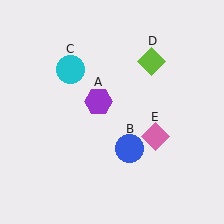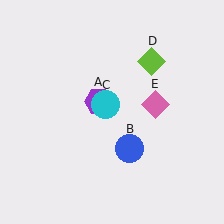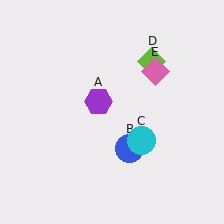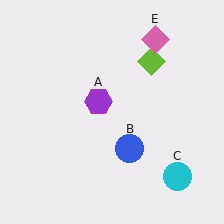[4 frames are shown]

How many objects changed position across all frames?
2 objects changed position: cyan circle (object C), pink diamond (object E).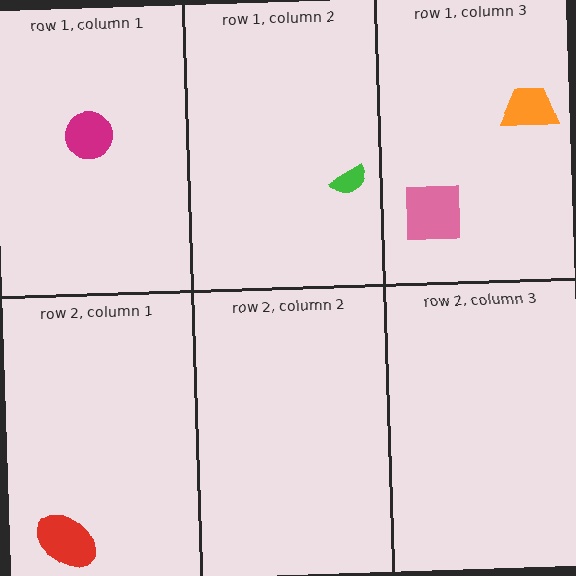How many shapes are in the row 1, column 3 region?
2.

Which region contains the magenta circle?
The row 1, column 1 region.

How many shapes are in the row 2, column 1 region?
1.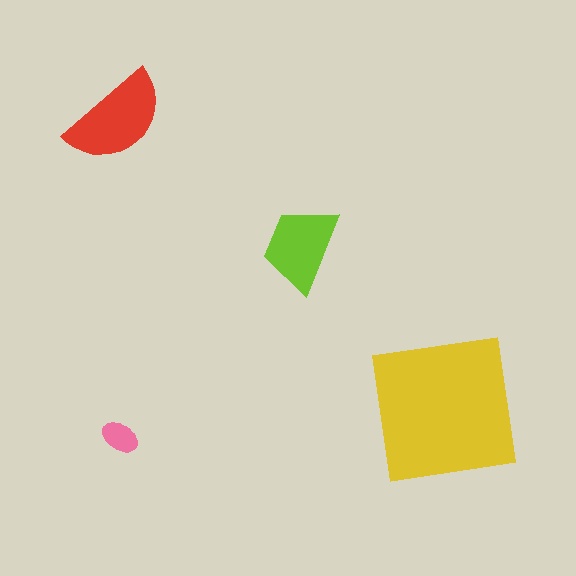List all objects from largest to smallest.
The yellow square, the red semicircle, the lime trapezoid, the pink ellipse.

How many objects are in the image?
There are 4 objects in the image.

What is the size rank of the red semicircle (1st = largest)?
2nd.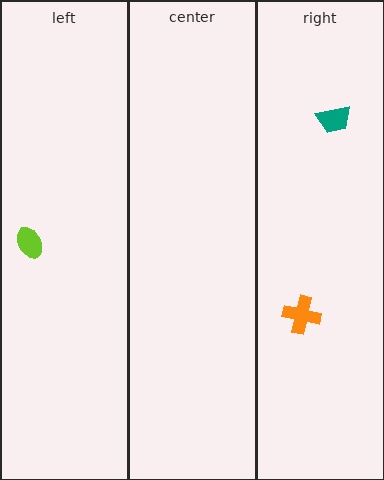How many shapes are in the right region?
2.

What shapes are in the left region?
The lime ellipse.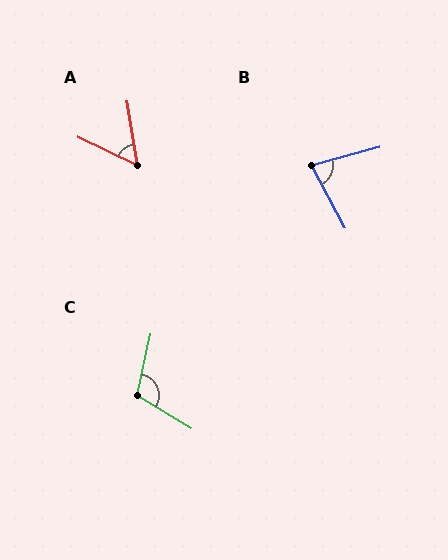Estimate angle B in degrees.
Approximately 77 degrees.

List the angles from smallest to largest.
A (55°), B (77°), C (109°).